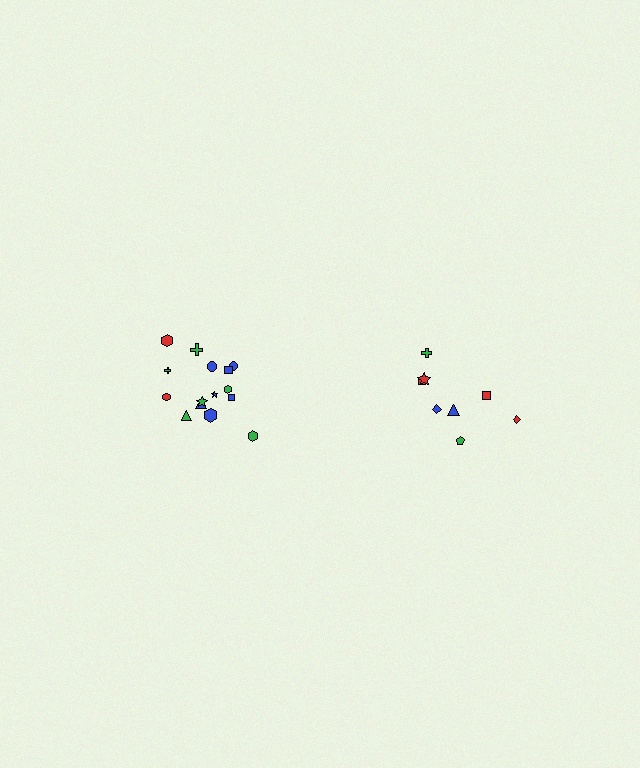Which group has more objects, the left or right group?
The left group.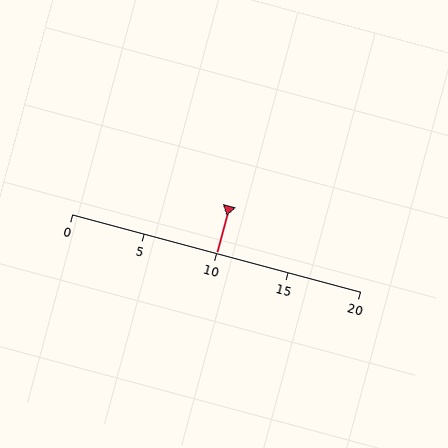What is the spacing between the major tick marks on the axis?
The major ticks are spaced 5 apart.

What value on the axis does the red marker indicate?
The marker indicates approximately 10.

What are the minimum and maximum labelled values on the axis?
The axis runs from 0 to 20.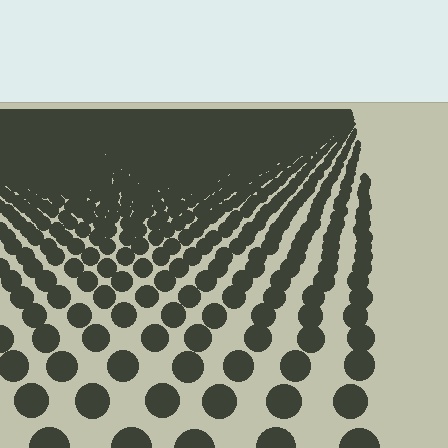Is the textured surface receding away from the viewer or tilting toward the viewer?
The surface is receding away from the viewer. Texture elements get smaller and denser toward the top.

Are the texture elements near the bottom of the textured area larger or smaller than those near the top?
Larger. Near the bottom, elements are closer to the viewer and appear at a bigger on-screen size.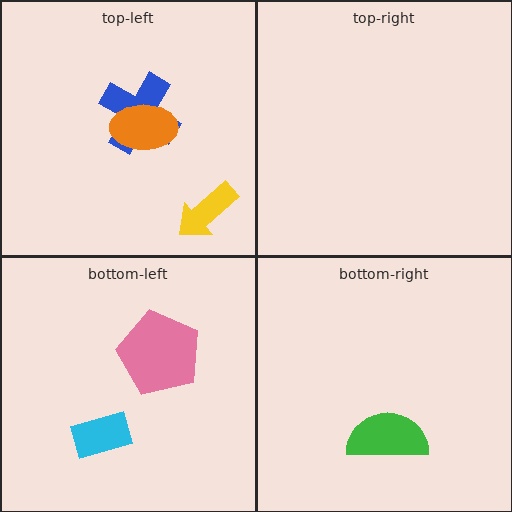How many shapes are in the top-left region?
3.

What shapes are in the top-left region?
The blue cross, the yellow arrow, the orange ellipse.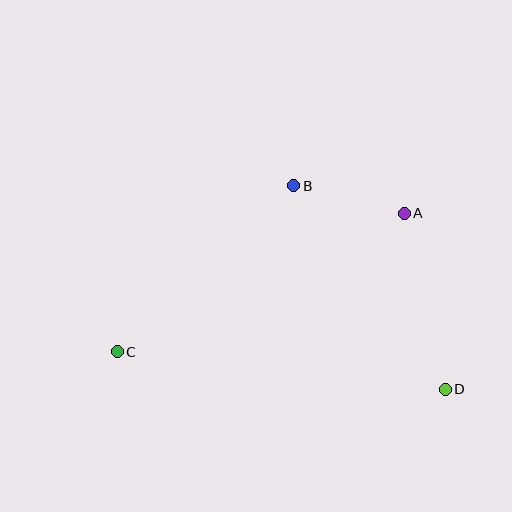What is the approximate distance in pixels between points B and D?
The distance between B and D is approximately 254 pixels.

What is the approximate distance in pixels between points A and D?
The distance between A and D is approximately 181 pixels.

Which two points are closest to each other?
Points A and B are closest to each other.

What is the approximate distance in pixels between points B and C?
The distance between B and C is approximately 242 pixels.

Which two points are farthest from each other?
Points C and D are farthest from each other.